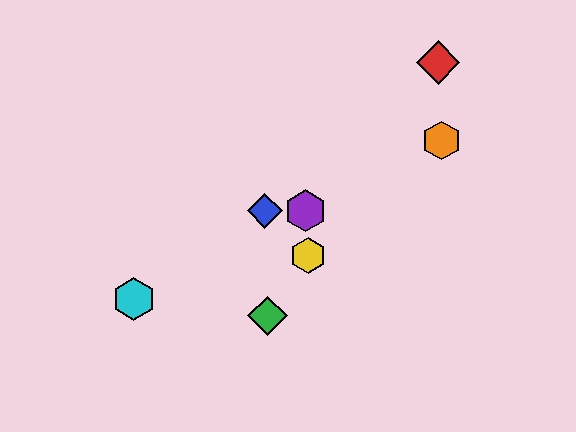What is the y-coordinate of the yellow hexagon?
The yellow hexagon is at y≈255.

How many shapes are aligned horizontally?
2 shapes (the blue diamond, the purple hexagon) are aligned horizontally.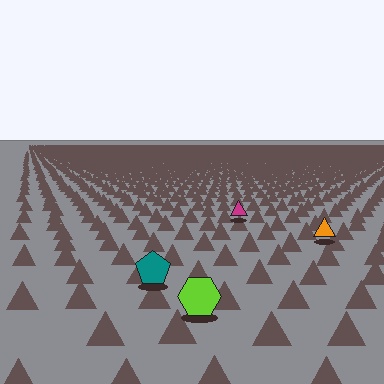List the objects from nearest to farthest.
From nearest to farthest: the lime hexagon, the teal pentagon, the orange triangle, the magenta triangle.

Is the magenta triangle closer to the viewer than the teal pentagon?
No. The teal pentagon is closer — you can tell from the texture gradient: the ground texture is coarser near it.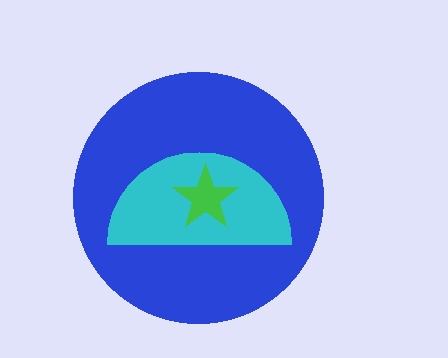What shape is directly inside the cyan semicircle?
The green star.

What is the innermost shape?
The green star.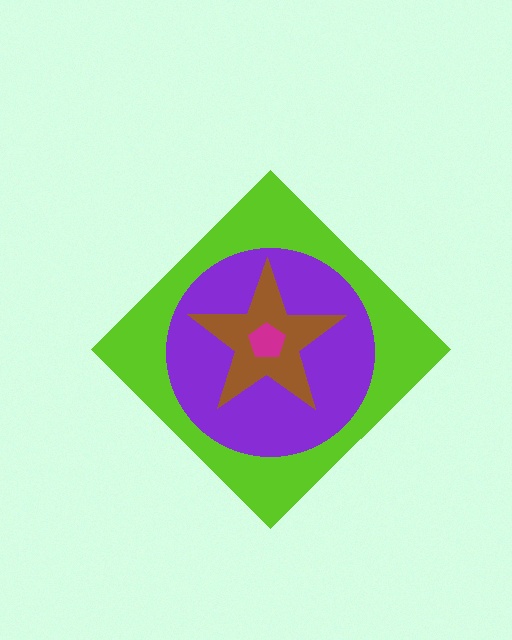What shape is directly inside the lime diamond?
The purple circle.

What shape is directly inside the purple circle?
The brown star.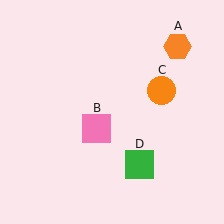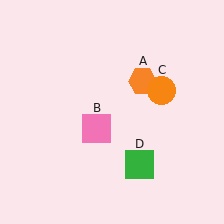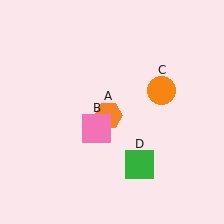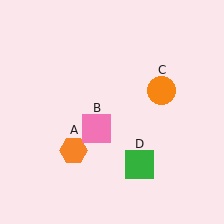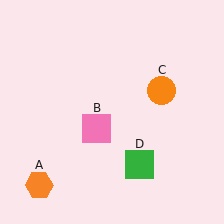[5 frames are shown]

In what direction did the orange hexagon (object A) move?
The orange hexagon (object A) moved down and to the left.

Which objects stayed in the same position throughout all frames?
Pink square (object B) and orange circle (object C) and green square (object D) remained stationary.